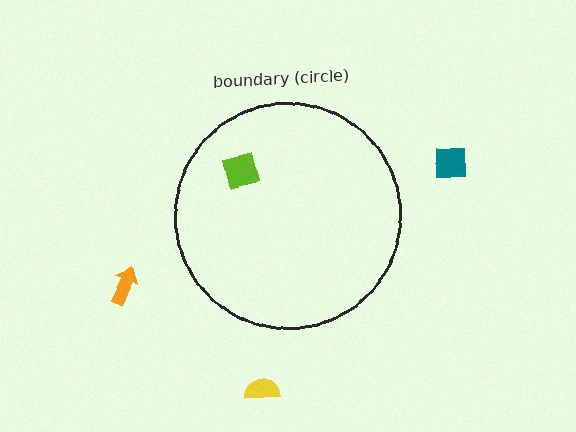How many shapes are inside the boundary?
1 inside, 3 outside.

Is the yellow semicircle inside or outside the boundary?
Outside.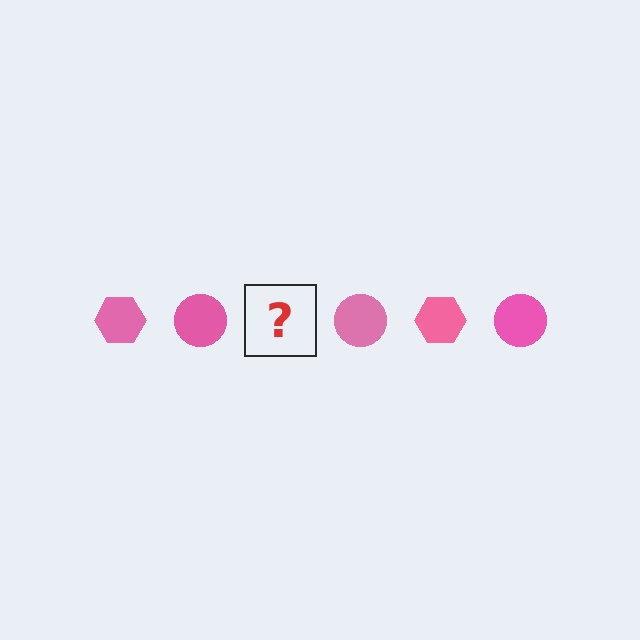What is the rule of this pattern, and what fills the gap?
The rule is that the pattern cycles through hexagon, circle shapes in pink. The gap should be filled with a pink hexagon.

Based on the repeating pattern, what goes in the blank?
The blank should be a pink hexagon.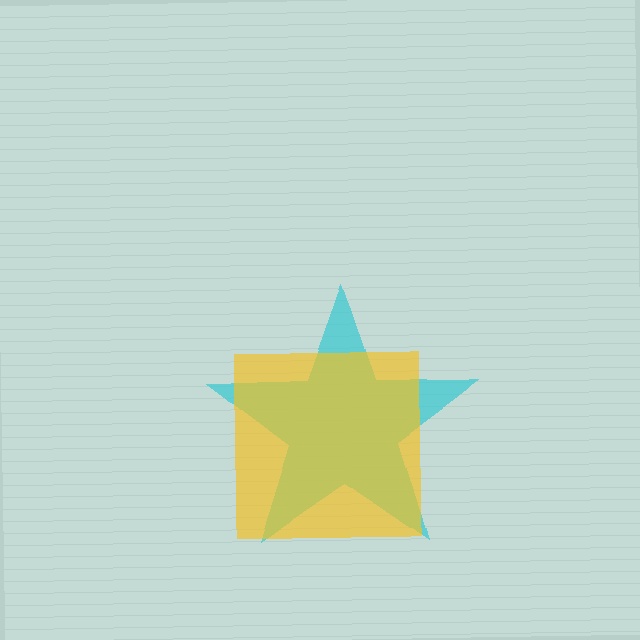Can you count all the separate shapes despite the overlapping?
Yes, there are 2 separate shapes.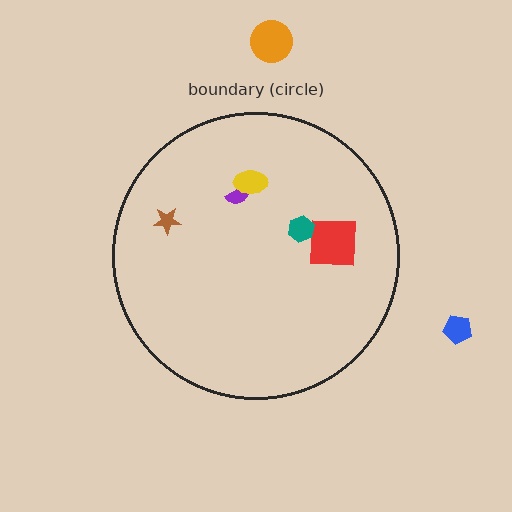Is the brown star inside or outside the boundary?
Inside.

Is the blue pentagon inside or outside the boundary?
Outside.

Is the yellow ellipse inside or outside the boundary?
Inside.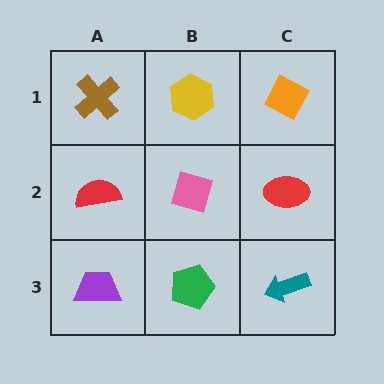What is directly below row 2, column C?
A teal arrow.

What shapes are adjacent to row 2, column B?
A yellow hexagon (row 1, column B), a green pentagon (row 3, column B), a red semicircle (row 2, column A), a red ellipse (row 2, column C).